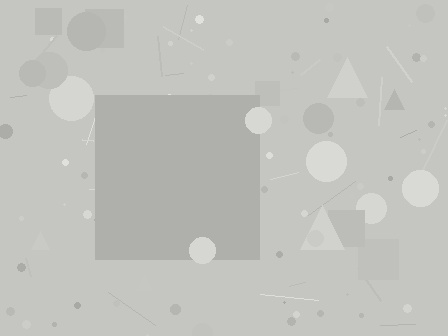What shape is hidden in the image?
A square is hidden in the image.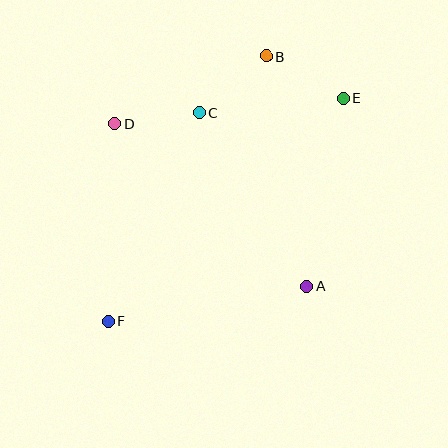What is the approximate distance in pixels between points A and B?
The distance between A and B is approximately 233 pixels.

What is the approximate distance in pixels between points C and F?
The distance between C and F is approximately 227 pixels.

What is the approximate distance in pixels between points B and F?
The distance between B and F is approximately 308 pixels.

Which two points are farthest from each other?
Points E and F are farthest from each other.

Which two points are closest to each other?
Points C and D are closest to each other.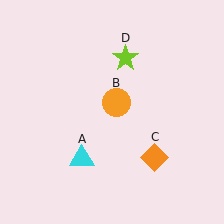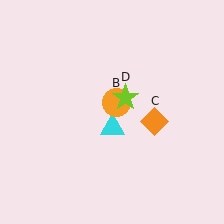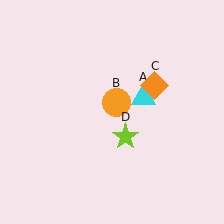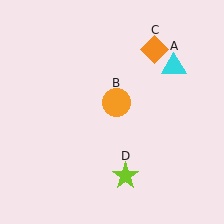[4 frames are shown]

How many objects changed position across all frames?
3 objects changed position: cyan triangle (object A), orange diamond (object C), lime star (object D).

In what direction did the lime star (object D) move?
The lime star (object D) moved down.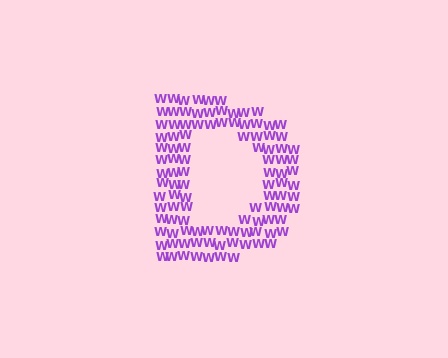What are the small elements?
The small elements are letter W's.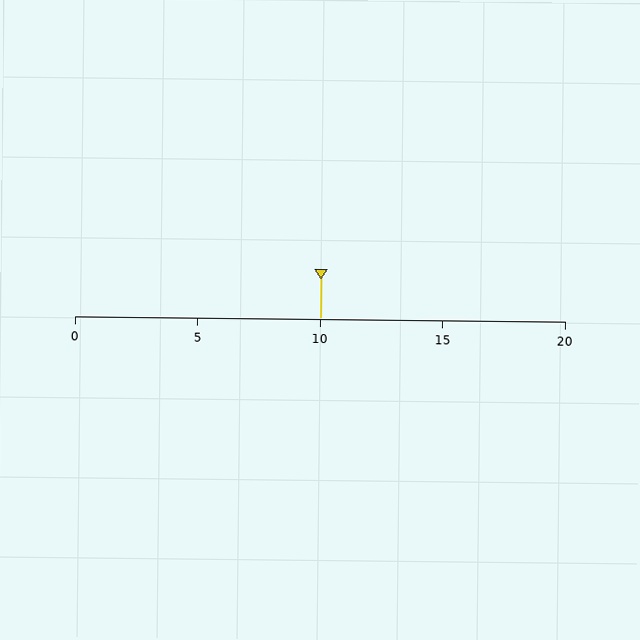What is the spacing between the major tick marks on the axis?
The major ticks are spaced 5 apart.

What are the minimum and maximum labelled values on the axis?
The axis runs from 0 to 20.